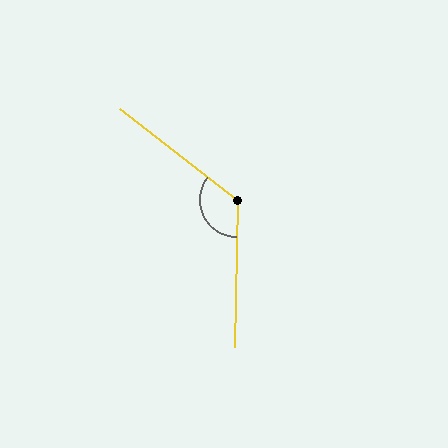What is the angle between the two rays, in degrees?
Approximately 127 degrees.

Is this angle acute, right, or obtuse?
It is obtuse.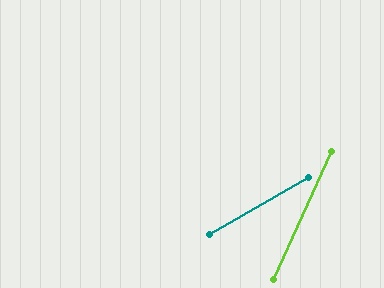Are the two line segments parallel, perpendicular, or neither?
Neither parallel nor perpendicular — they differ by about 36°.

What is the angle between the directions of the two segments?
Approximately 36 degrees.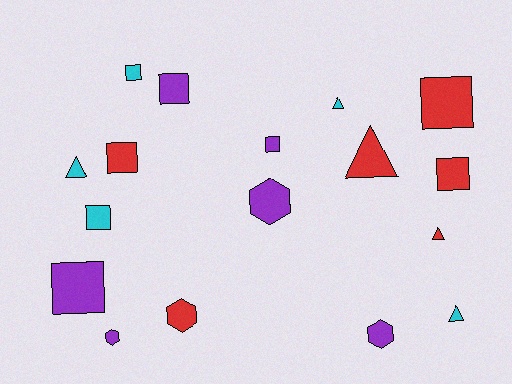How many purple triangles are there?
There are no purple triangles.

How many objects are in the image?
There are 17 objects.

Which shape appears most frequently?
Square, with 8 objects.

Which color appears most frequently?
Purple, with 6 objects.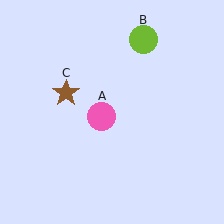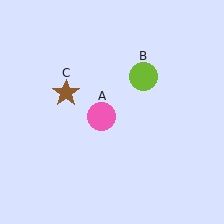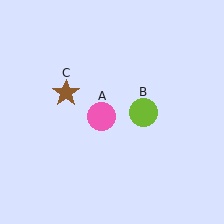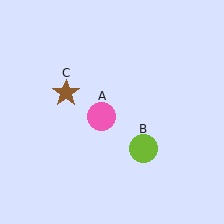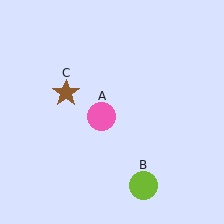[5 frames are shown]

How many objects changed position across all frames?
1 object changed position: lime circle (object B).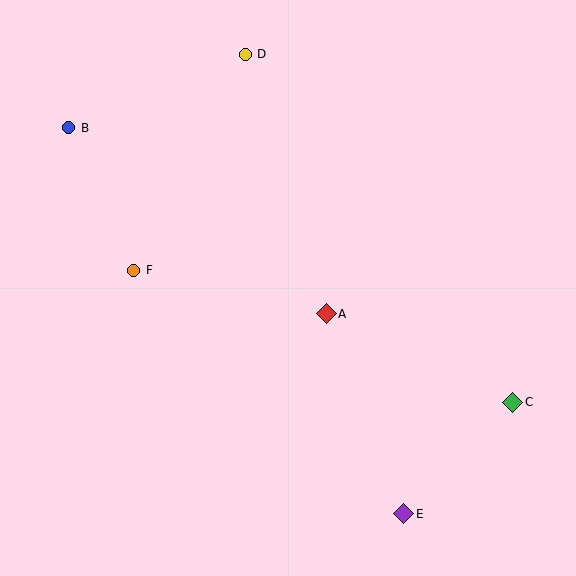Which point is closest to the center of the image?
Point A at (326, 314) is closest to the center.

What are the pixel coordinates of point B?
Point B is at (69, 128).